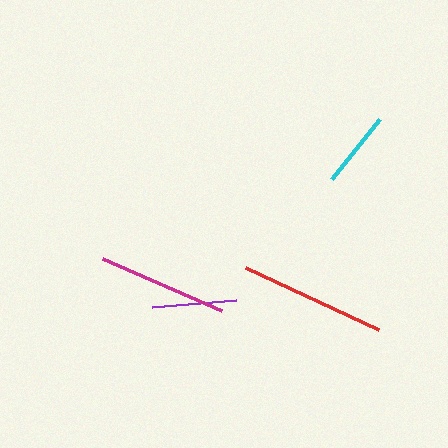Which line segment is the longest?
The red line is the longest at approximately 147 pixels.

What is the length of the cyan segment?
The cyan segment is approximately 77 pixels long.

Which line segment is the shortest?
The cyan line is the shortest at approximately 77 pixels.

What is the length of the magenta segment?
The magenta segment is approximately 130 pixels long.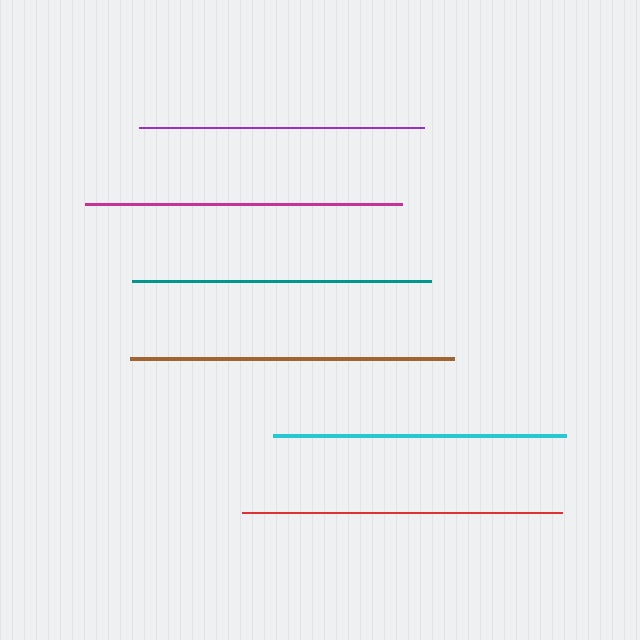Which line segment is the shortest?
The purple line is the shortest at approximately 285 pixels.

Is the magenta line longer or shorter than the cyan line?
The magenta line is longer than the cyan line.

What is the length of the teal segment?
The teal segment is approximately 299 pixels long.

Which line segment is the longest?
The brown line is the longest at approximately 324 pixels.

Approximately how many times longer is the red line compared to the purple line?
The red line is approximately 1.1 times the length of the purple line.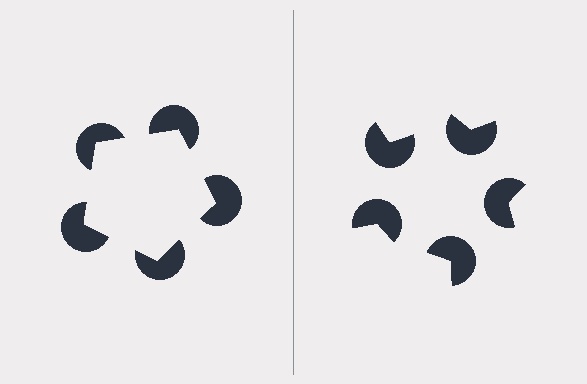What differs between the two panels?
The pac-man discs are positioned identically on both sides; only the wedge orientations differ. On the left they align to a pentagon; on the right they are misaligned.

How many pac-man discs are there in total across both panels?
10 — 5 on each side.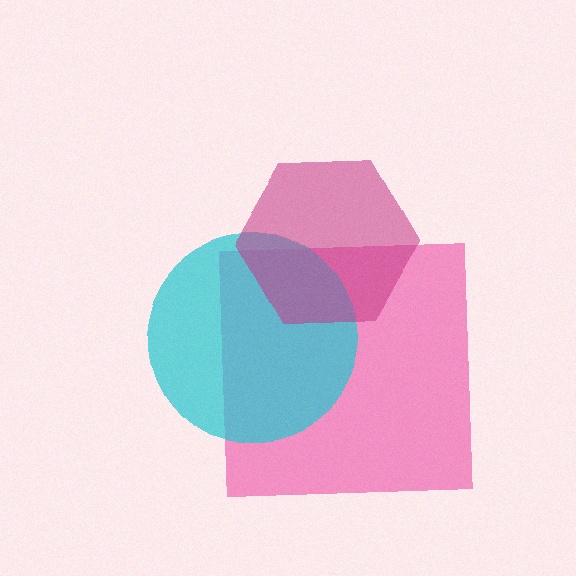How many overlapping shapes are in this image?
There are 3 overlapping shapes in the image.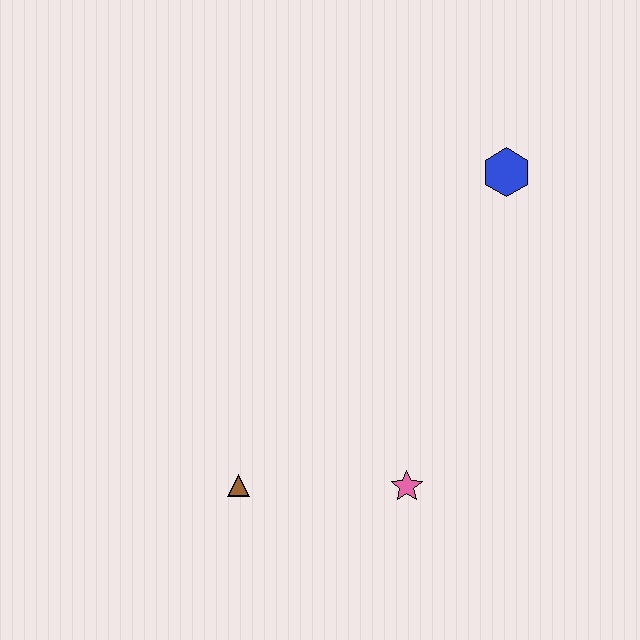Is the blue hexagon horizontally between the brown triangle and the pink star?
No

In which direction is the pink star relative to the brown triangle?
The pink star is to the right of the brown triangle.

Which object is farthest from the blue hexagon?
The brown triangle is farthest from the blue hexagon.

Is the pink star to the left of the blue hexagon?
Yes